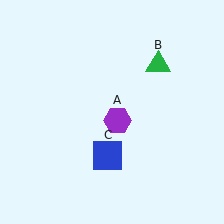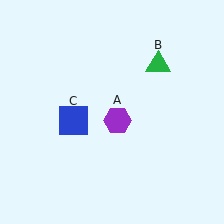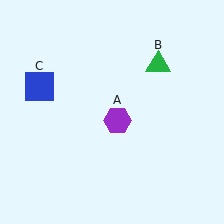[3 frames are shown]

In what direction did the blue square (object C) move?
The blue square (object C) moved up and to the left.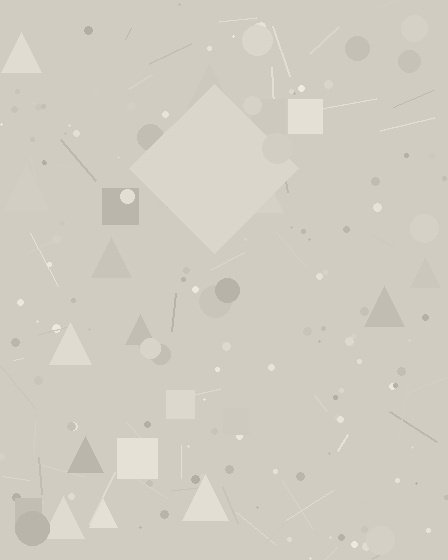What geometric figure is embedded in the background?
A diamond is embedded in the background.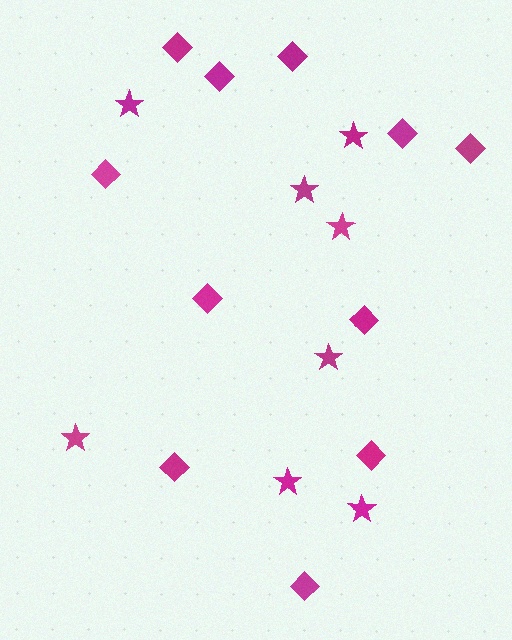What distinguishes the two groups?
There are 2 groups: one group of stars (8) and one group of diamonds (11).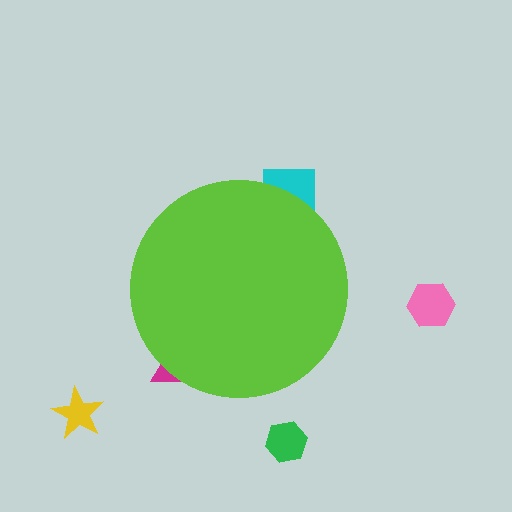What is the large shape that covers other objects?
A lime circle.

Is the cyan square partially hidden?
Yes, the cyan square is partially hidden behind the lime circle.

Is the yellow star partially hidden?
No, the yellow star is fully visible.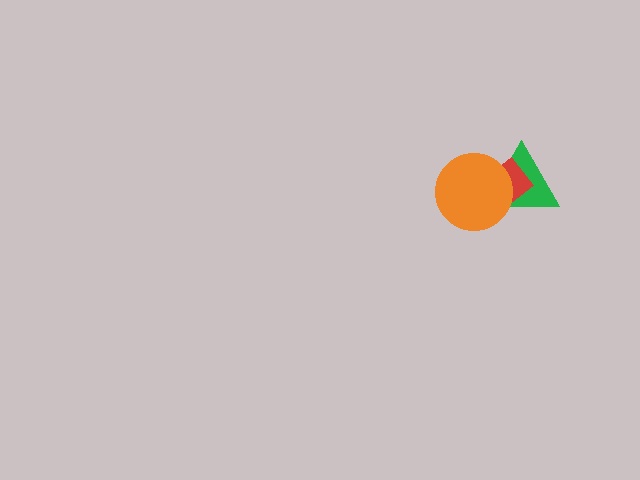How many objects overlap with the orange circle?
2 objects overlap with the orange circle.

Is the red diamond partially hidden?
Yes, it is partially covered by another shape.